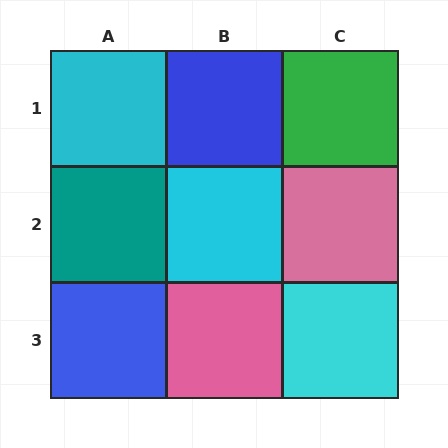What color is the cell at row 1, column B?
Blue.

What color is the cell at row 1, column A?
Cyan.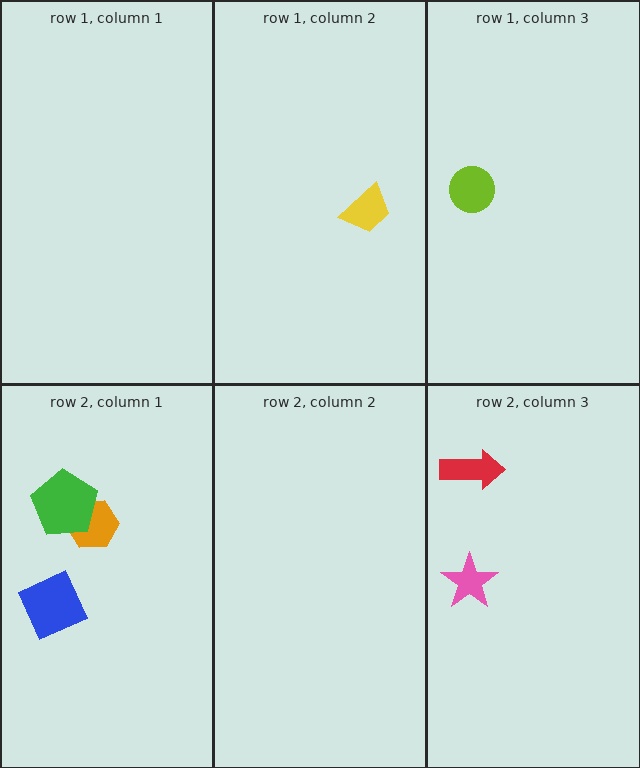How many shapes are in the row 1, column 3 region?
1.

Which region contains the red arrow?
The row 2, column 3 region.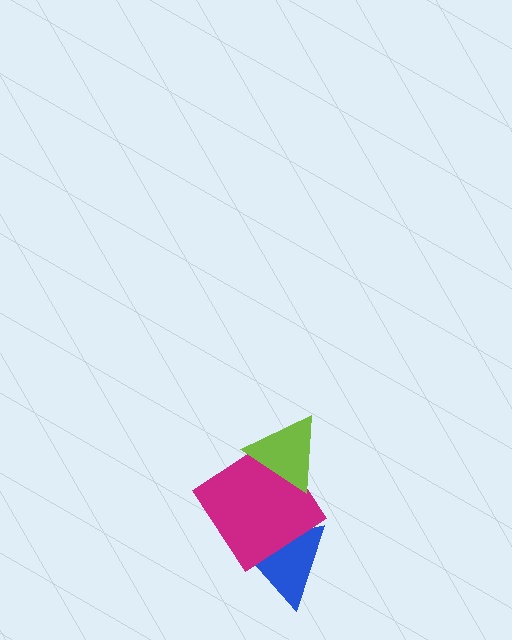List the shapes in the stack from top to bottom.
From top to bottom: the lime triangle, the magenta diamond, the blue triangle.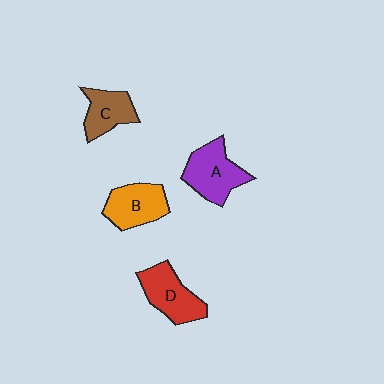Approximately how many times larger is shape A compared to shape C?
Approximately 1.4 times.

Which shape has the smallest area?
Shape C (brown).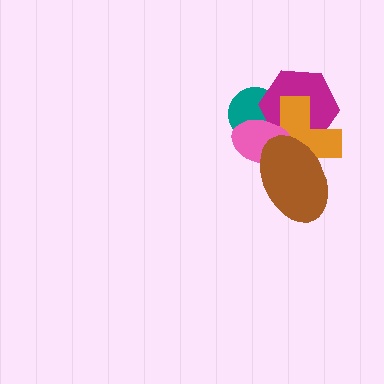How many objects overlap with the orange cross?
4 objects overlap with the orange cross.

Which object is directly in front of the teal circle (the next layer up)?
The magenta hexagon is directly in front of the teal circle.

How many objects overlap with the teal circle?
3 objects overlap with the teal circle.